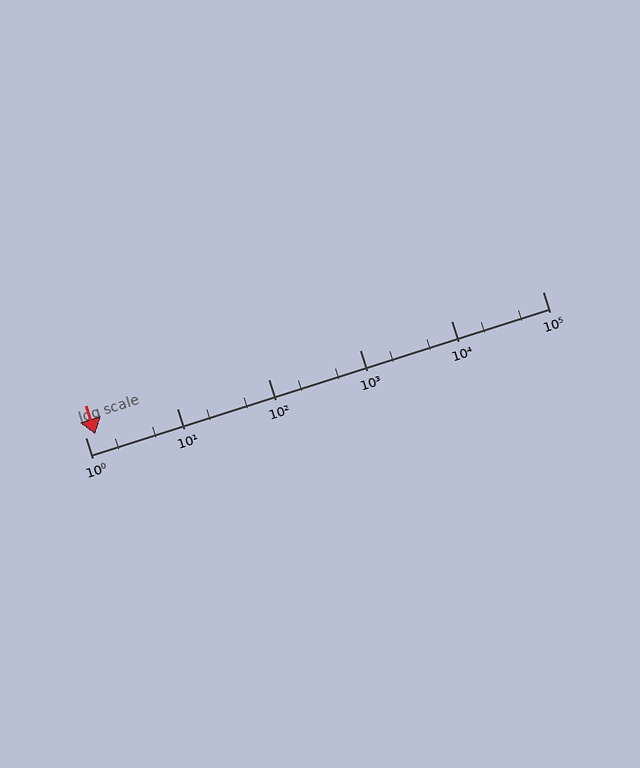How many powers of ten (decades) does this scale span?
The scale spans 5 decades, from 1 to 100000.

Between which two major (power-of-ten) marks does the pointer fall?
The pointer is between 1 and 10.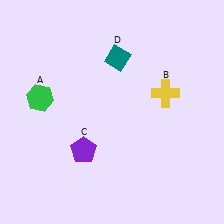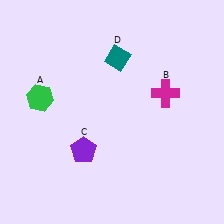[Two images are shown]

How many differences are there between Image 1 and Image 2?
There is 1 difference between the two images.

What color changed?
The cross (B) changed from yellow in Image 1 to magenta in Image 2.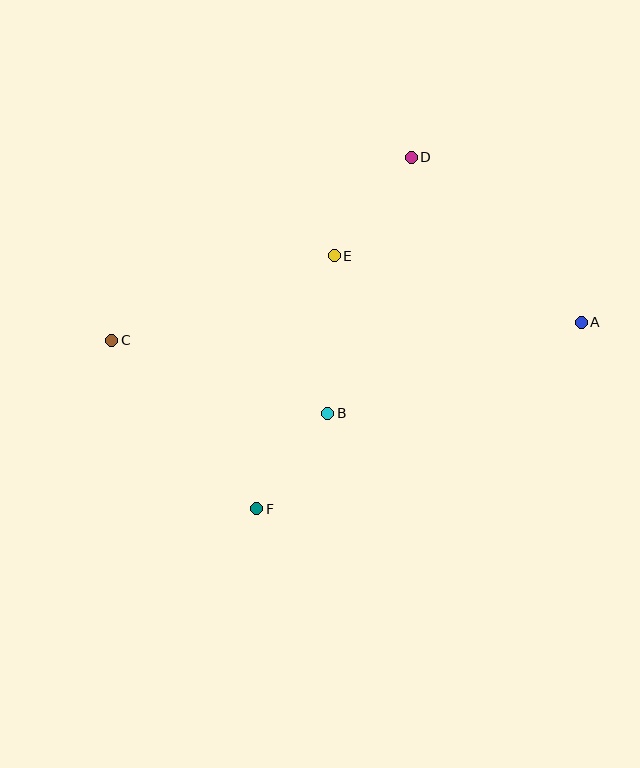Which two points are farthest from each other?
Points A and C are farthest from each other.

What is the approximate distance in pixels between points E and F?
The distance between E and F is approximately 265 pixels.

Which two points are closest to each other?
Points B and F are closest to each other.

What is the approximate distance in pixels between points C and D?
The distance between C and D is approximately 351 pixels.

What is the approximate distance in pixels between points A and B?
The distance between A and B is approximately 269 pixels.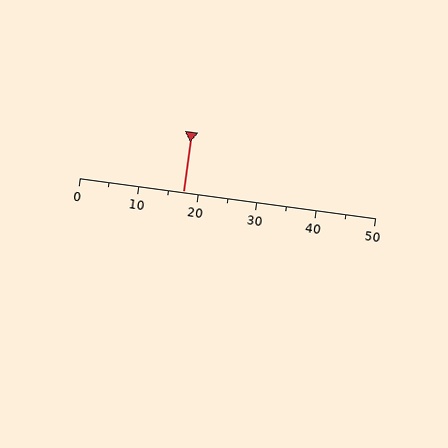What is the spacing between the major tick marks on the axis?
The major ticks are spaced 10 apart.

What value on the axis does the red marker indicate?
The marker indicates approximately 17.5.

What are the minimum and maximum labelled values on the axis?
The axis runs from 0 to 50.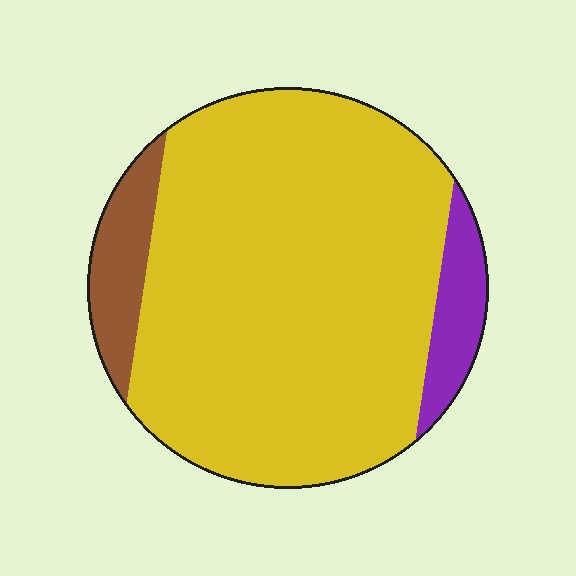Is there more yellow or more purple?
Yellow.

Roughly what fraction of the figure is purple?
Purple covers 8% of the figure.